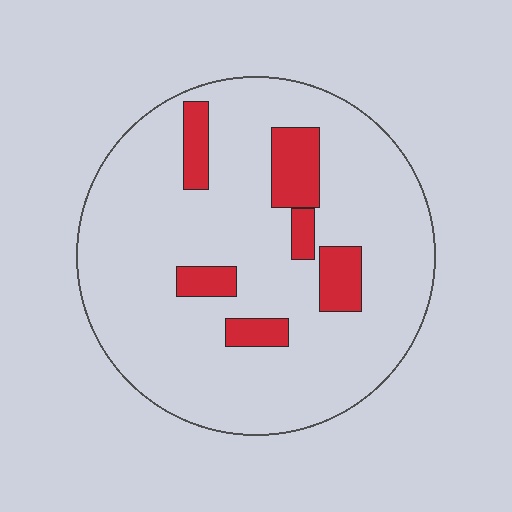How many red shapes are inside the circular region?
6.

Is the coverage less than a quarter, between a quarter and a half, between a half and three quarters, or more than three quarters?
Less than a quarter.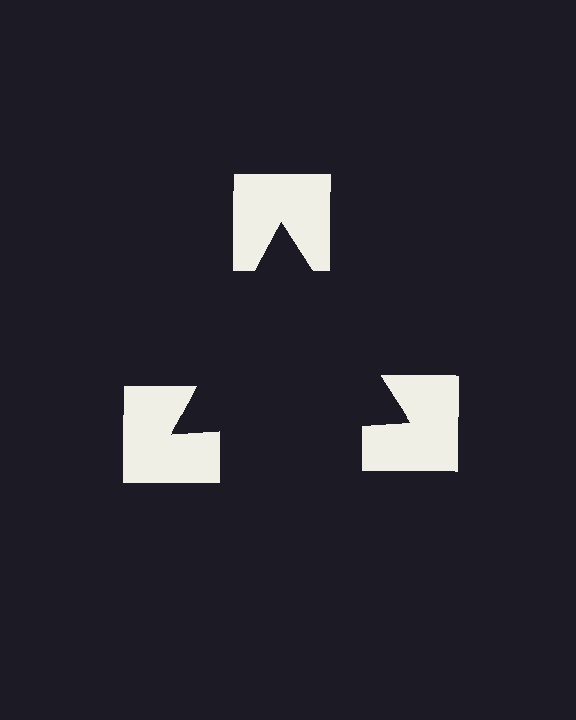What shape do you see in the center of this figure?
An illusory triangle — its edges are inferred from the aligned wedge cuts in the notched squares, not physically drawn.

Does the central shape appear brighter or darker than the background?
It typically appears slightly darker than the background, even though no actual brightness change is drawn.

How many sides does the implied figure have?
3 sides.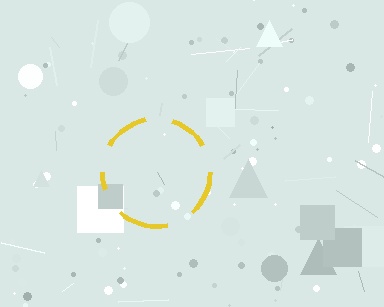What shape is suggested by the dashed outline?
The dashed outline suggests a circle.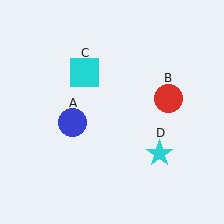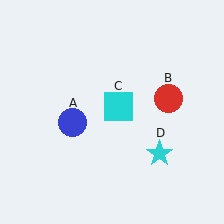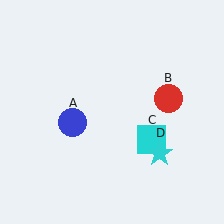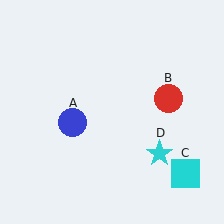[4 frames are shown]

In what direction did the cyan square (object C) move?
The cyan square (object C) moved down and to the right.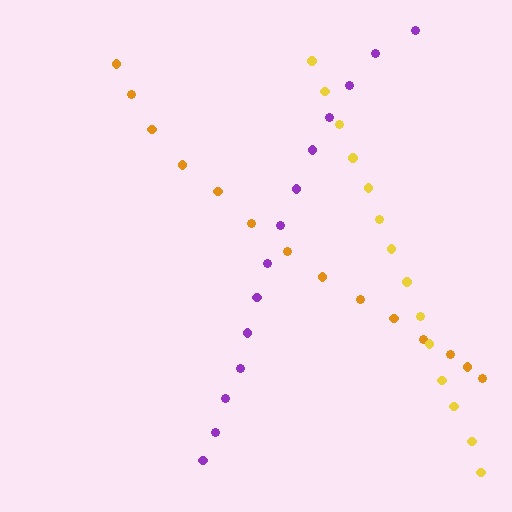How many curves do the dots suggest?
There are 3 distinct paths.